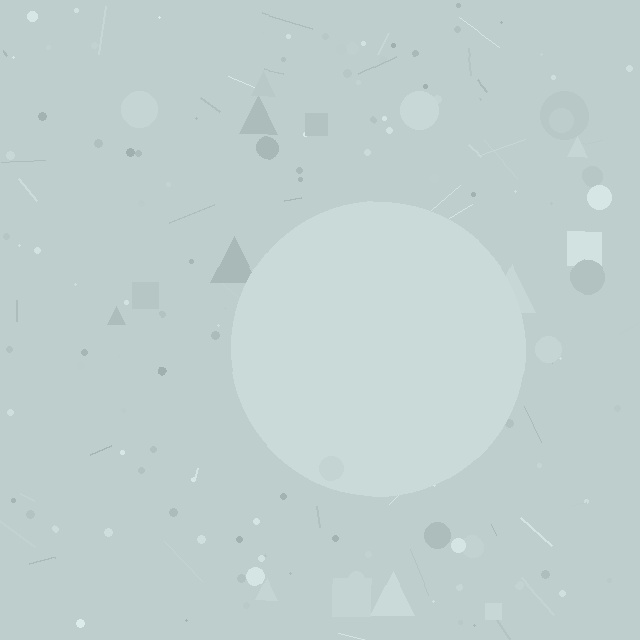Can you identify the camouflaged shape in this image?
The camouflaged shape is a circle.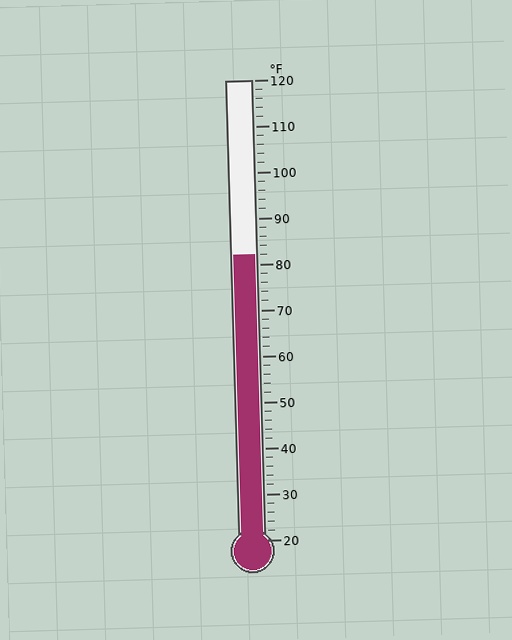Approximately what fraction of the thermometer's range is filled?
The thermometer is filled to approximately 60% of its range.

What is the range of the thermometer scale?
The thermometer scale ranges from 20°F to 120°F.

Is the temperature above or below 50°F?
The temperature is above 50°F.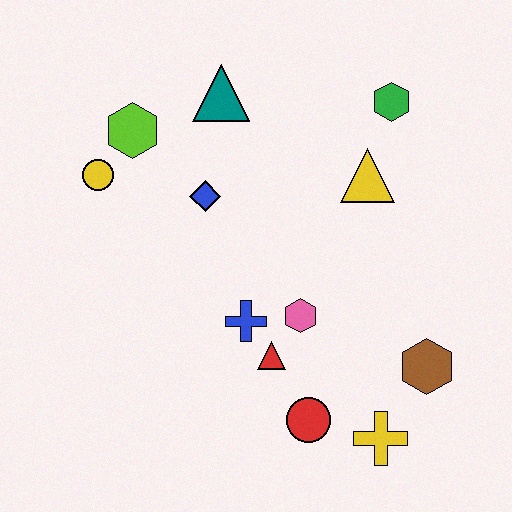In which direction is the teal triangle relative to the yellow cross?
The teal triangle is above the yellow cross.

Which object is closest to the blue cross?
The red triangle is closest to the blue cross.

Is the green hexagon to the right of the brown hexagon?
No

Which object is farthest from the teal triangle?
The yellow cross is farthest from the teal triangle.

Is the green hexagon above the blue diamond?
Yes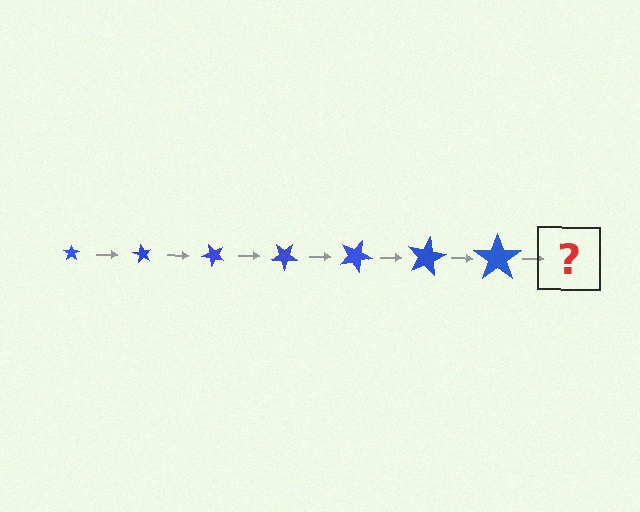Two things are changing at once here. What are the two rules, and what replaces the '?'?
The two rules are that the star grows larger each step and it rotates 60 degrees each step. The '?' should be a star, larger than the previous one and rotated 420 degrees from the start.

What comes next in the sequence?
The next element should be a star, larger than the previous one and rotated 420 degrees from the start.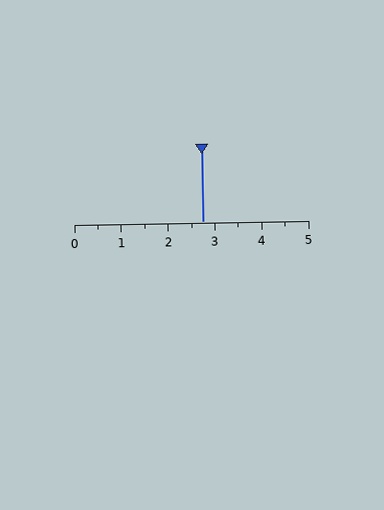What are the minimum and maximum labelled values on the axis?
The axis runs from 0 to 5.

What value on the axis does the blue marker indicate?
The marker indicates approximately 2.8.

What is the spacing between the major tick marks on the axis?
The major ticks are spaced 1 apart.